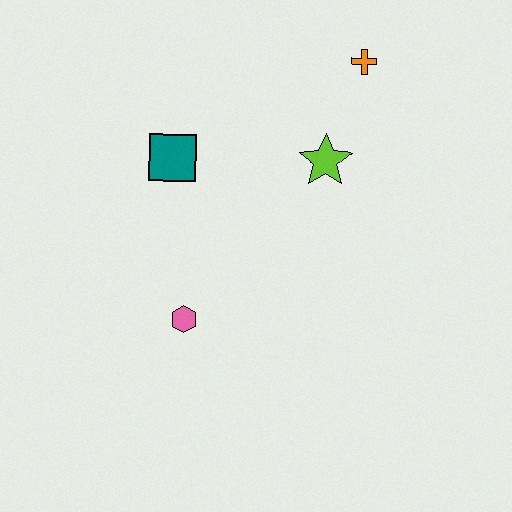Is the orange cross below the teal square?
No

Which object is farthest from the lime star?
The pink hexagon is farthest from the lime star.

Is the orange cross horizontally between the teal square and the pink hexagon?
No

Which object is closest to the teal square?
The lime star is closest to the teal square.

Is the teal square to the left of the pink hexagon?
Yes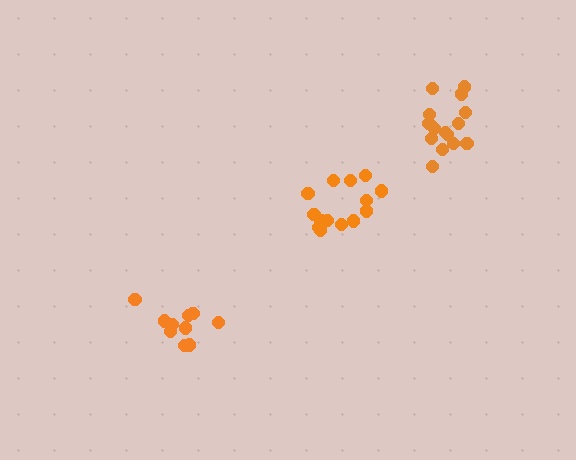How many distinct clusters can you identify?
There are 3 distinct clusters.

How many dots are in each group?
Group 1: 15 dots, Group 2: 10 dots, Group 3: 14 dots (39 total).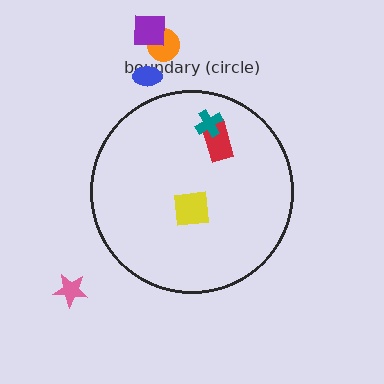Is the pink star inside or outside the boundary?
Outside.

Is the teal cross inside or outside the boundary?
Inside.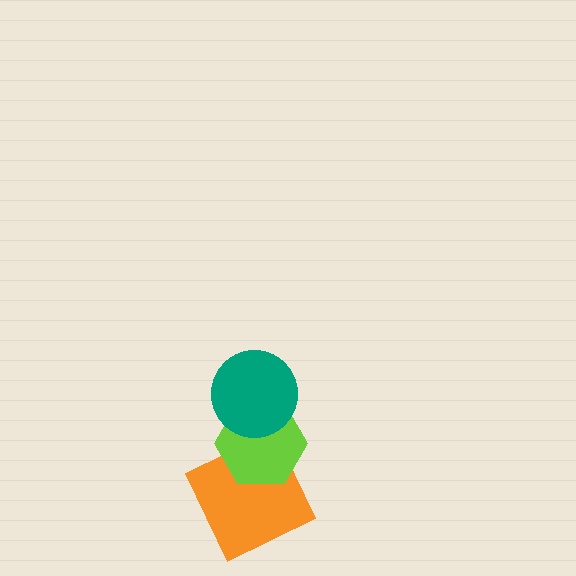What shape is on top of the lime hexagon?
The teal circle is on top of the lime hexagon.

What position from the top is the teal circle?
The teal circle is 1st from the top.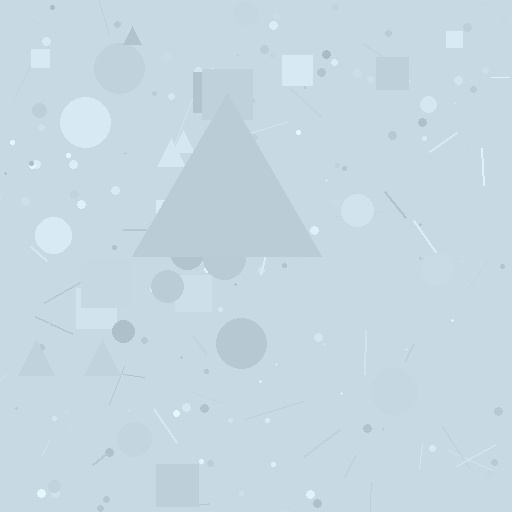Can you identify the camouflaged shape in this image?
The camouflaged shape is a triangle.